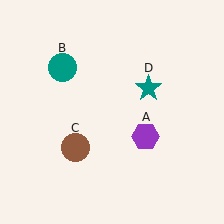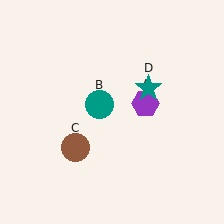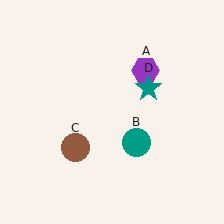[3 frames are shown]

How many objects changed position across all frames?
2 objects changed position: purple hexagon (object A), teal circle (object B).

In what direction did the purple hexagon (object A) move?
The purple hexagon (object A) moved up.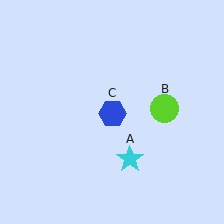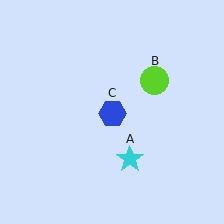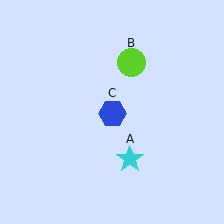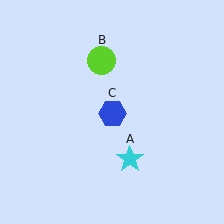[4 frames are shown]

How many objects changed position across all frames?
1 object changed position: lime circle (object B).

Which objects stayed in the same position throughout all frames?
Cyan star (object A) and blue hexagon (object C) remained stationary.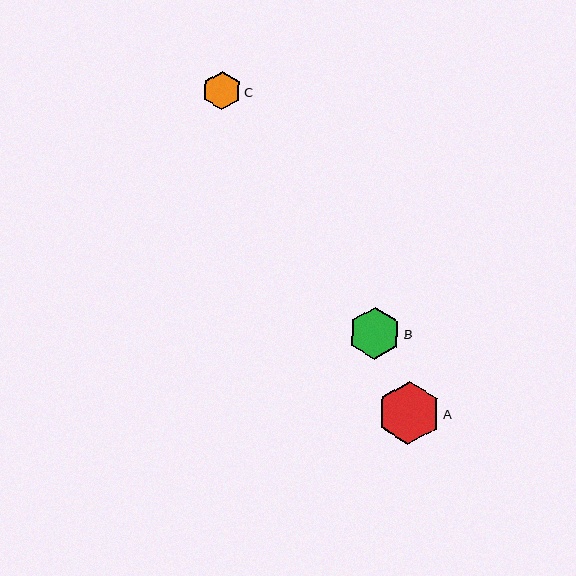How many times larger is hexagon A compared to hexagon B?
Hexagon A is approximately 1.2 times the size of hexagon B.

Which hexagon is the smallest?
Hexagon C is the smallest with a size of approximately 39 pixels.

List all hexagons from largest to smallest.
From largest to smallest: A, B, C.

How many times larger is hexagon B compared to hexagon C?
Hexagon B is approximately 1.3 times the size of hexagon C.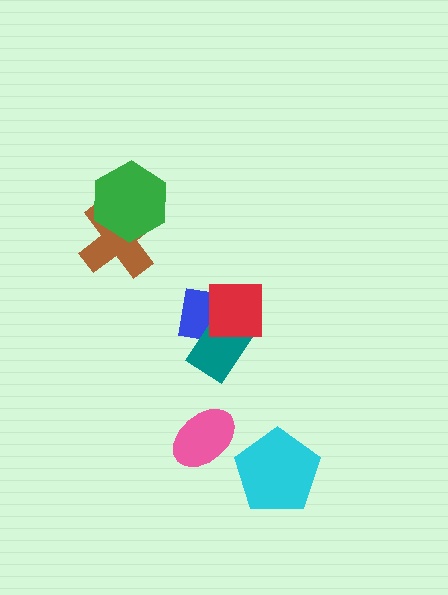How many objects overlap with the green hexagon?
1 object overlaps with the green hexagon.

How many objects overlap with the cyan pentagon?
0 objects overlap with the cyan pentagon.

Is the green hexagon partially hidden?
No, no other shape covers it.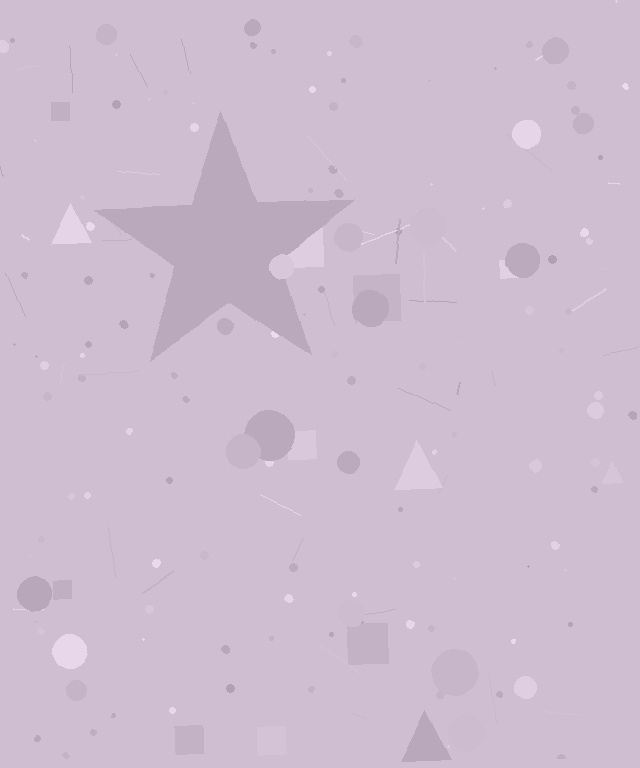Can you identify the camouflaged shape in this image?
The camouflaged shape is a star.